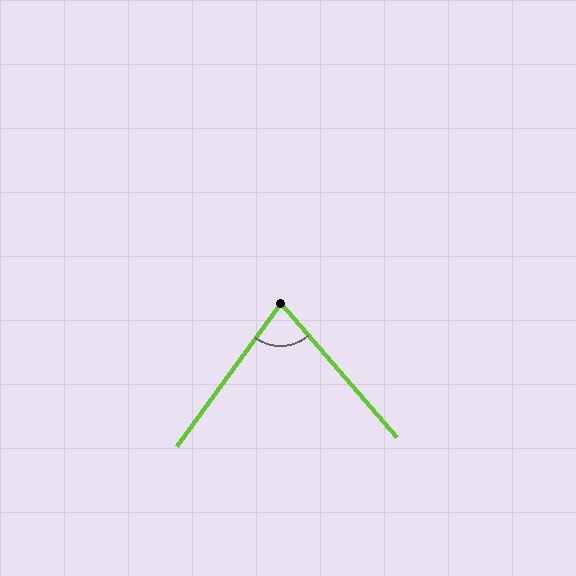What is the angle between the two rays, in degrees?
Approximately 77 degrees.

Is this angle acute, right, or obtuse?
It is acute.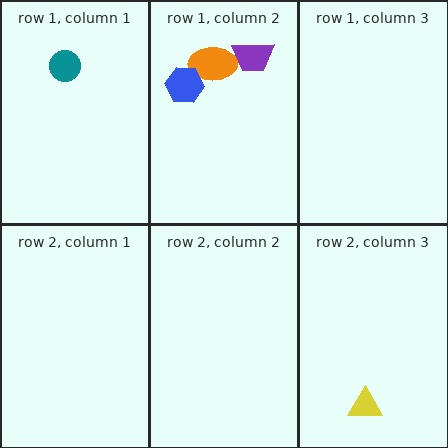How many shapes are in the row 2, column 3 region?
1.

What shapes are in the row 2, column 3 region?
The yellow triangle.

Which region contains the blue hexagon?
The row 1, column 2 region.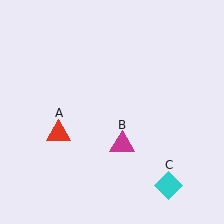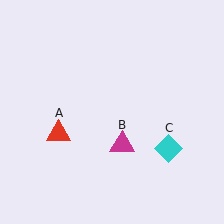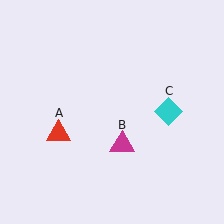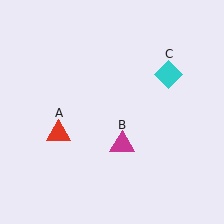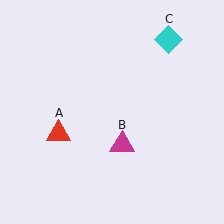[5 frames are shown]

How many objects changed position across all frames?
1 object changed position: cyan diamond (object C).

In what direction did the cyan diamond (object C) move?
The cyan diamond (object C) moved up.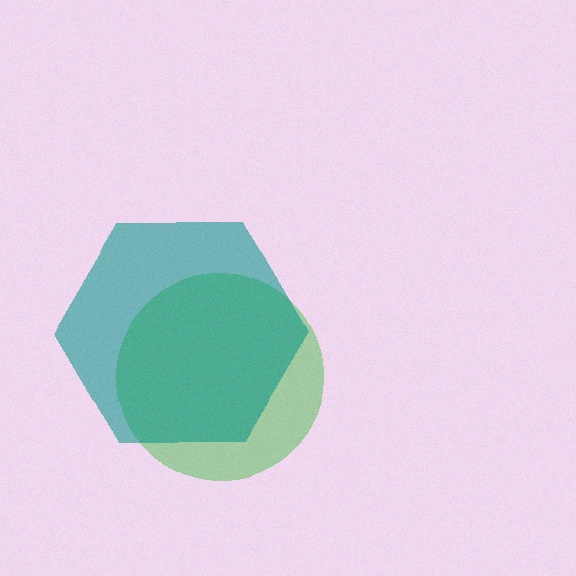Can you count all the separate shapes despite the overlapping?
Yes, there are 2 separate shapes.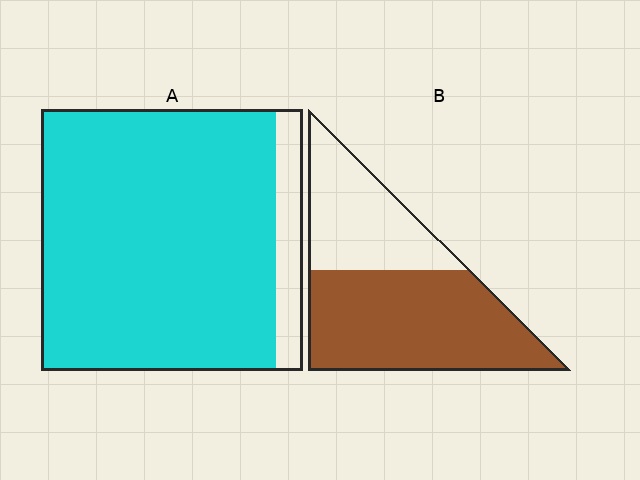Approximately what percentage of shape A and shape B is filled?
A is approximately 90% and B is approximately 60%.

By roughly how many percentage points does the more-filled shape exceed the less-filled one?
By roughly 25 percentage points (A over B).